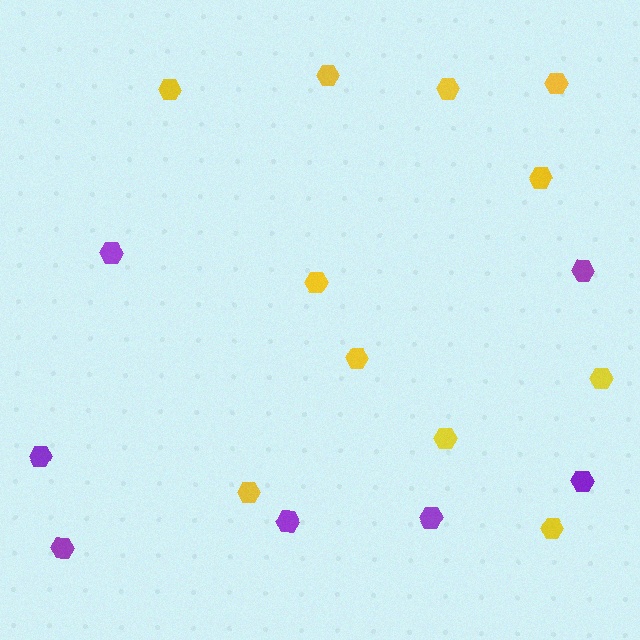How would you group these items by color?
There are 2 groups: one group of purple hexagons (7) and one group of yellow hexagons (11).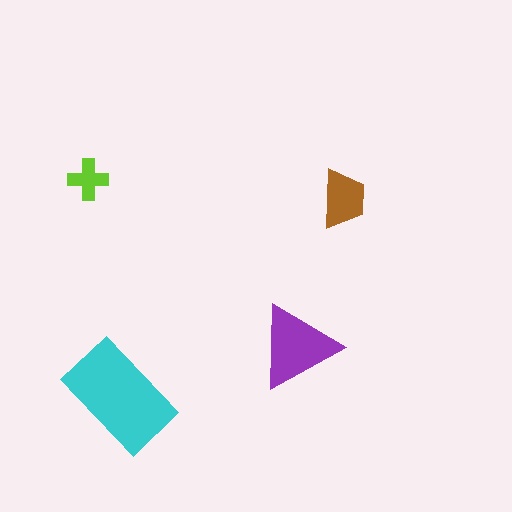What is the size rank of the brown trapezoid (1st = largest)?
3rd.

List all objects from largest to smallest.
The cyan rectangle, the purple triangle, the brown trapezoid, the lime cross.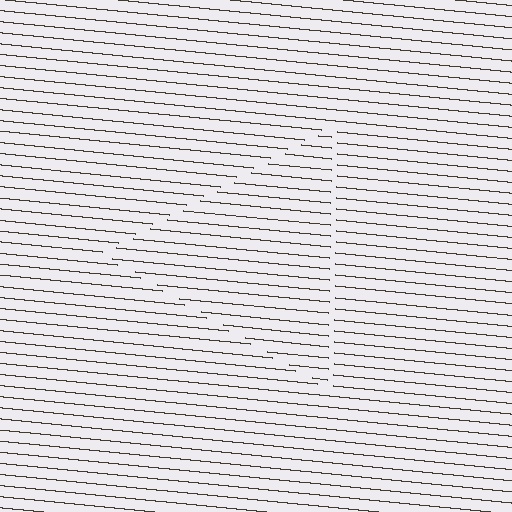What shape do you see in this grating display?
An illusory triangle. The interior of the shape contains the same grating, shifted by half a period — the contour is defined by the phase discontinuity where line-ends from the inner and outer gratings abut.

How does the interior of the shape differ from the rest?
The interior of the shape contains the same grating, shifted by half a period — the contour is defined by the phase discontinuity where line-ends from the inner and outer gratings abut.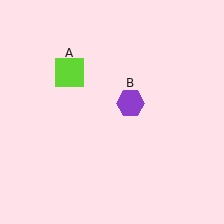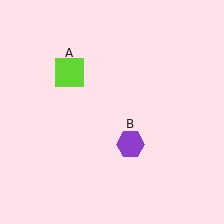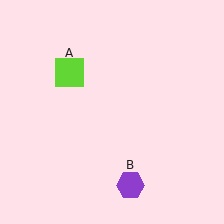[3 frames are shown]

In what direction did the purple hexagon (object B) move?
The purple hexagon (object B) moved down.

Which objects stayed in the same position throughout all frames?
Lime square (object A) remained stationary.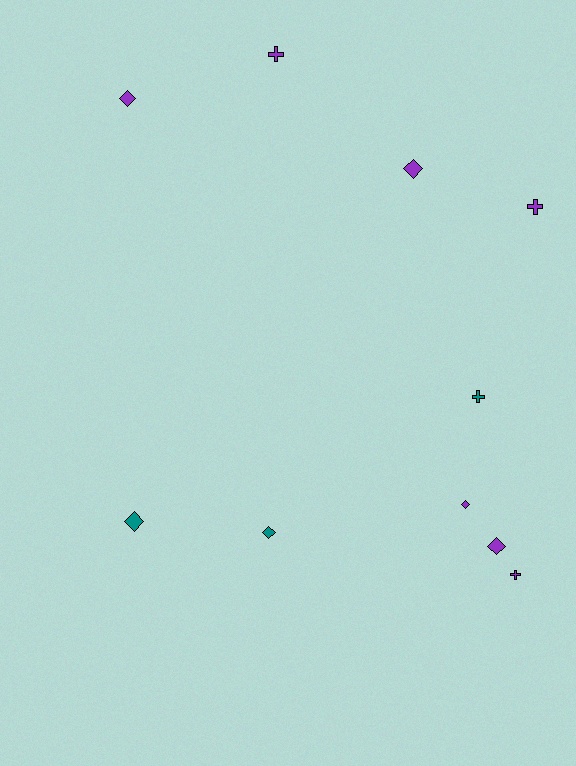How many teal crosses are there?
There is 1 teal cross.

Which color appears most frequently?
Purple, with 7 objects.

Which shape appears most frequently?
Diamond, with 6 objects.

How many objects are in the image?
There are 10 objects.